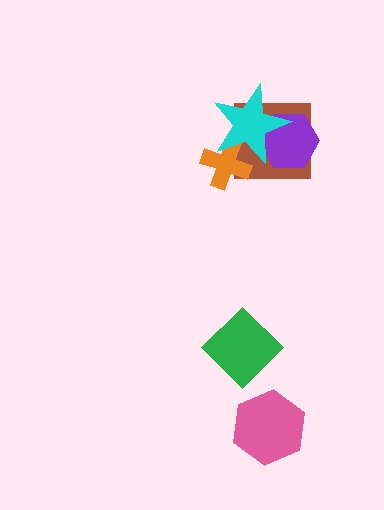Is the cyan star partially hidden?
No, no other shape covers it.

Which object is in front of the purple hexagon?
The cyan star is in front of the purple hexagon.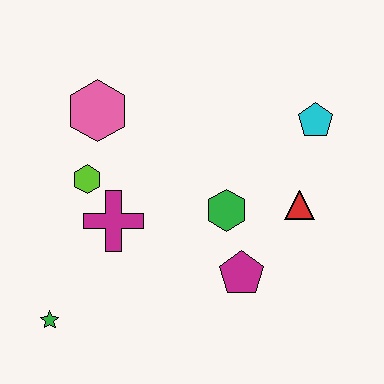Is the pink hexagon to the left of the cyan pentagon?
Yes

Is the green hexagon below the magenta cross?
No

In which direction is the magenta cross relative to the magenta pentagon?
The magenta cross is to the left of the magenta pentagon.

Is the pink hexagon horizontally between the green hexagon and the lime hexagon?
Yes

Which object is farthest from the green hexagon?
The green star is farthest from the green hexagon.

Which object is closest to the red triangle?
The green hexagon is closest to the red triangle.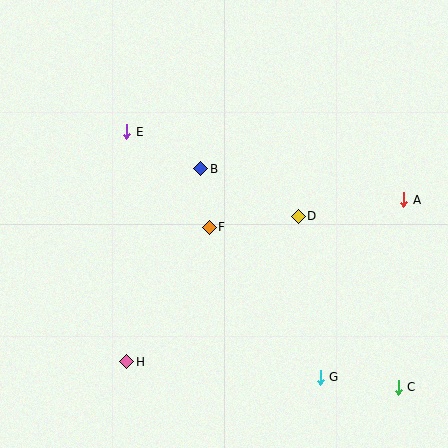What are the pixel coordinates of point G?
Point G is at (320, 377).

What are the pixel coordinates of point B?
Point B is at (201, 169).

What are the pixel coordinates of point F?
Point F is at (209, 227).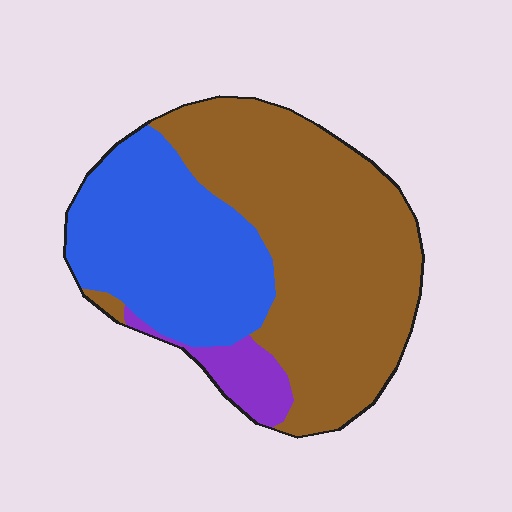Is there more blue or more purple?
Blue.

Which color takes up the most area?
Brown, at roughly 55%.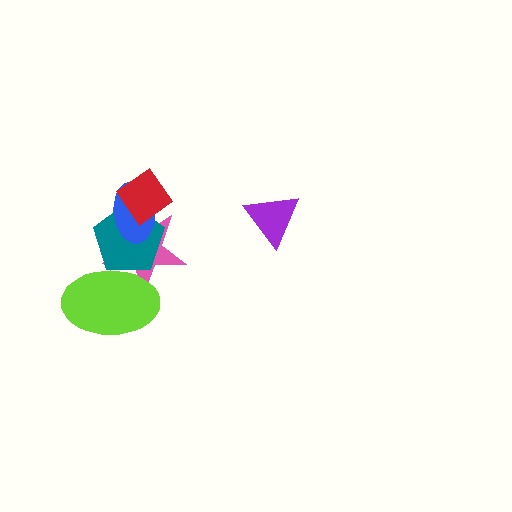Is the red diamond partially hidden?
No, no other shape covers it.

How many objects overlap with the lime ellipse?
2 objects overlap with the lime ellipse.